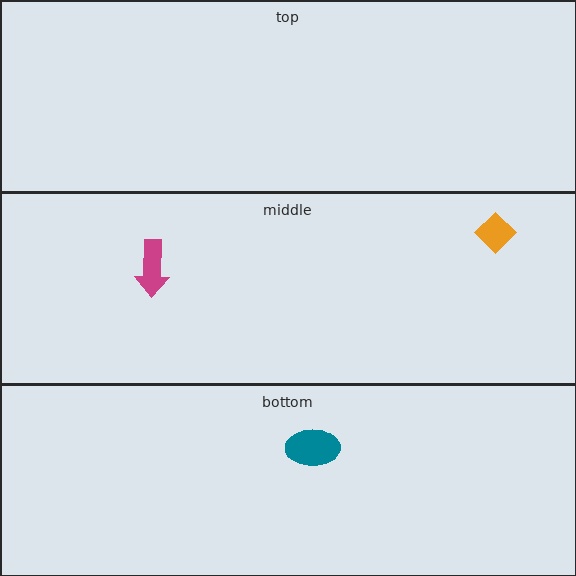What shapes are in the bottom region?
The teal ellipse.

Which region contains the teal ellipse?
The bottom region.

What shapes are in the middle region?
The magenta arrow, the orange diamond.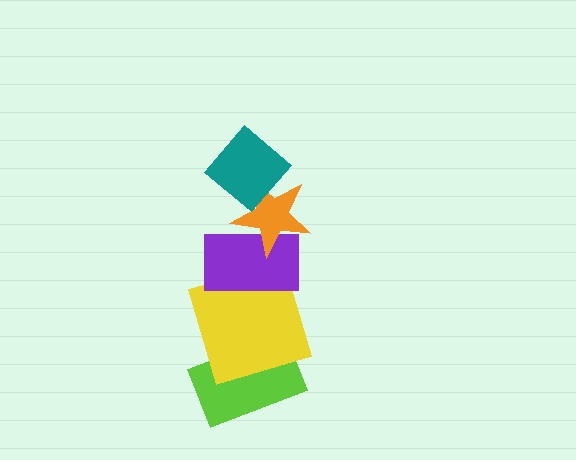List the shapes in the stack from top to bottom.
From top to bottom: the teal diamond, the orange star, the purple rectangle, the yellow square, the lime rectangle.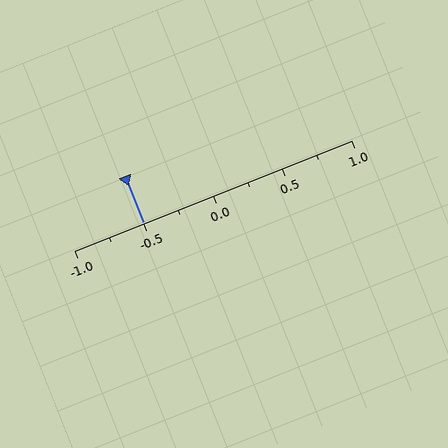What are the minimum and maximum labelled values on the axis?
The axis runs from -1.0 to 1.0.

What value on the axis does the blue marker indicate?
The marker indicates approximately -0.5.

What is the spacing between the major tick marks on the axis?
The major ticks are spaced 0.5 apart.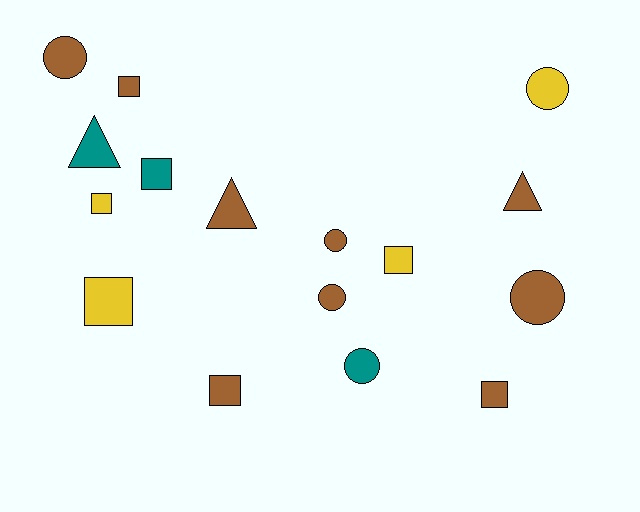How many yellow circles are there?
There is 1 yellow circle.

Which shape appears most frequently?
Square, with 7 objects.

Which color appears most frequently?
Brown, with 9 objects.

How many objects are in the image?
There are 16 objects.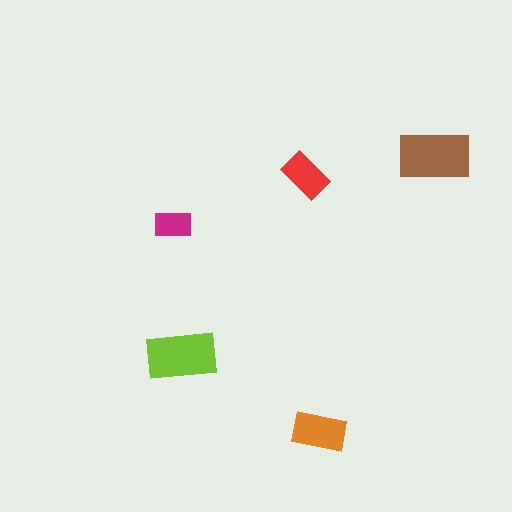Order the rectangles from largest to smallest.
the brown one, the lime one, the orange one, the red one, the magenta one.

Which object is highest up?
The brown rectangle is topmost.